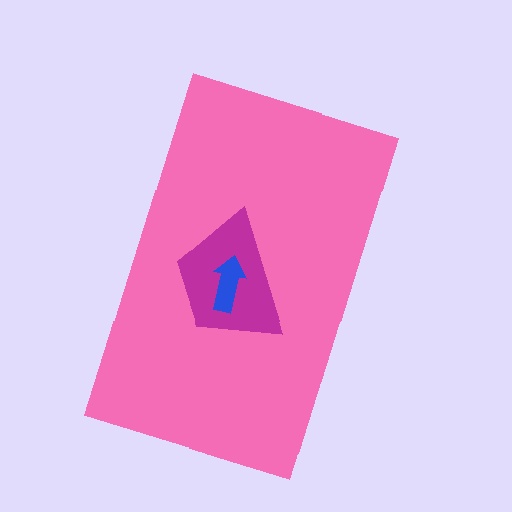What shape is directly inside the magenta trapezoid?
The blue arrow.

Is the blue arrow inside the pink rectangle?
Yes.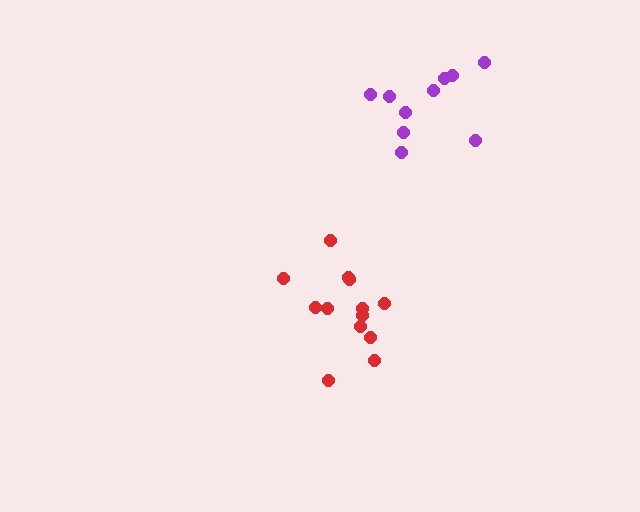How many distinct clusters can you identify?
There are 2 distinct clusters.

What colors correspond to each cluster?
The clusters are colored: red, purple.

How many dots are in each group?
Group 1: 13 dots, Group 2: 10 dots (23 total).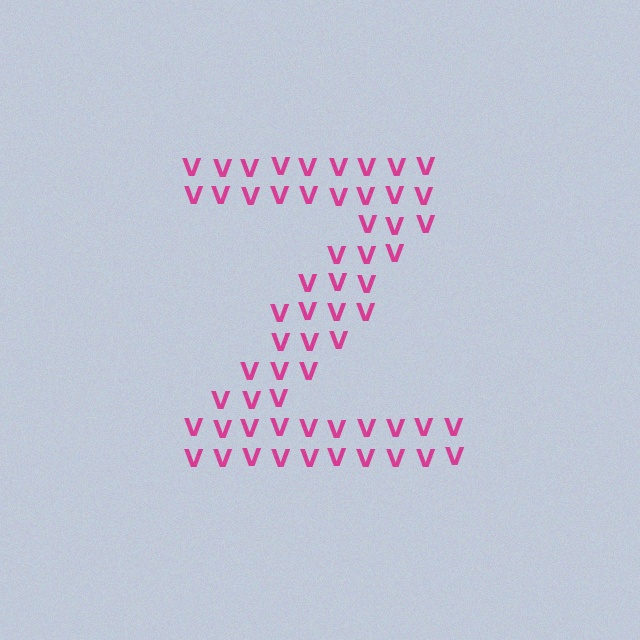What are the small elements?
The small elements are letter V's.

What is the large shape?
The large shape is the letter Z.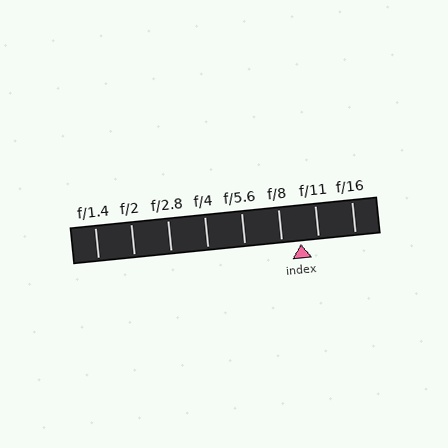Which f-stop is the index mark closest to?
The index mark is closest to f/11.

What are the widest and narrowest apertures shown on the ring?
The widest aperture shown is f/1.4 and the narrowest is f/16.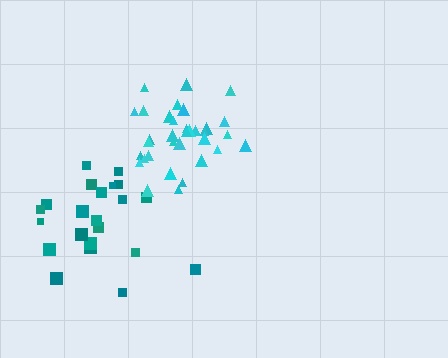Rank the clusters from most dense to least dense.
cyan, teal.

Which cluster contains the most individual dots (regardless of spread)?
Cyan (34).